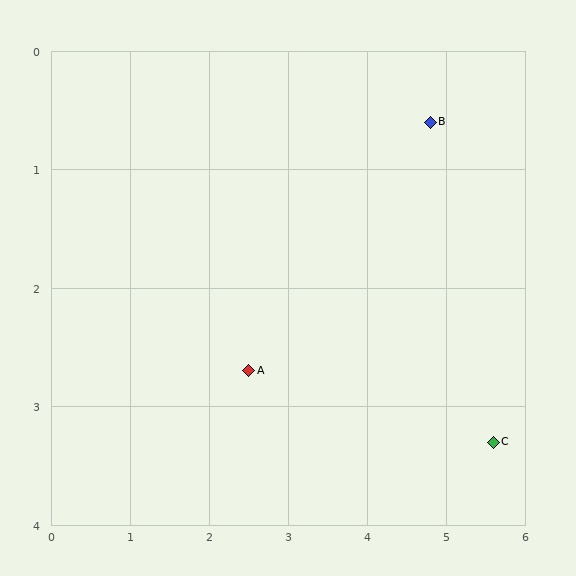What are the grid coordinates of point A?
Point A is at approximately (2.5, 2.7).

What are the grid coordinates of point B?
Point B is at approximately (4.8, 0.6).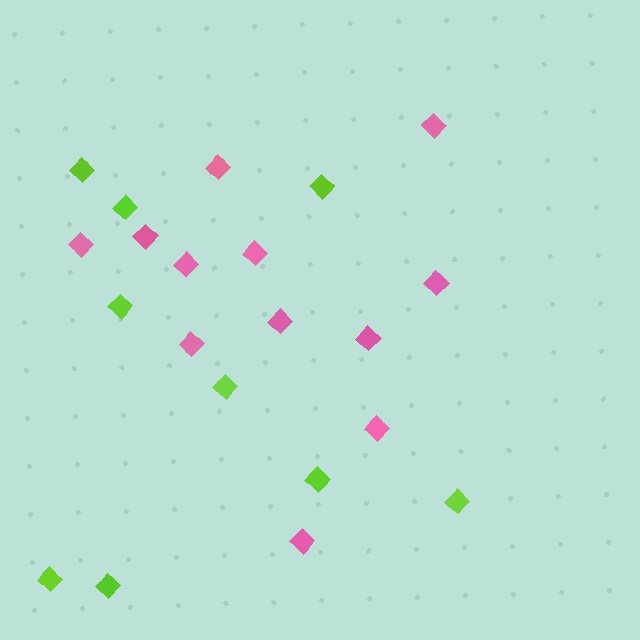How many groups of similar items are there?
There are 2 groups: one group of lime diamonds (9) and one group of pink diamonds (12).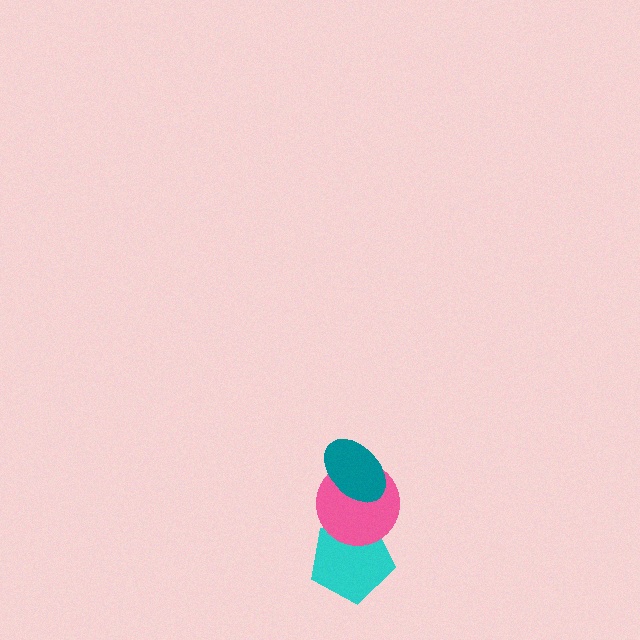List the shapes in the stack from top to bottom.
From top to bottom: the teal ellipse, the pink circle, the cyan pentagon.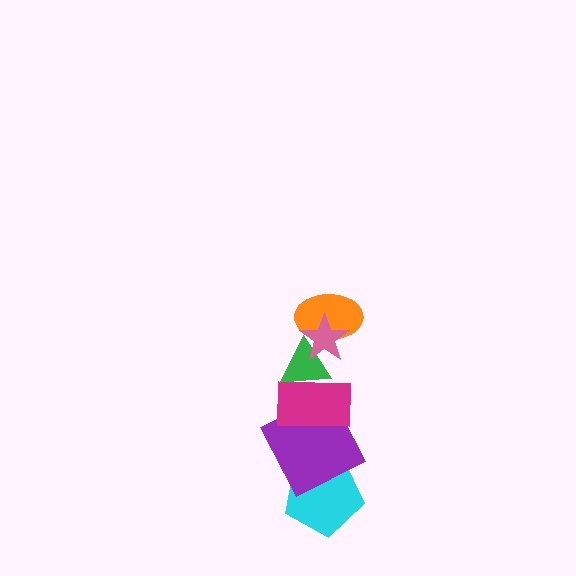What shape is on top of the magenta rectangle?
The green triangle is on top of the magenta rectangle.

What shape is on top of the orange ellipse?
The pink star is on top of the orange ellipse.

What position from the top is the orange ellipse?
The orange ellipse is 2nd from the top.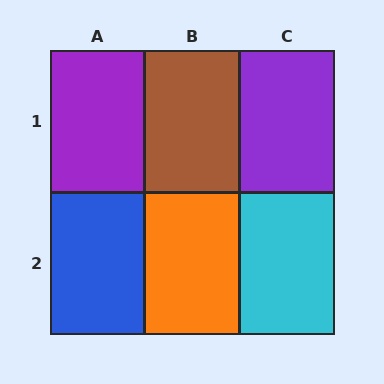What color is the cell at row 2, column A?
Blue.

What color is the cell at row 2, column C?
Cyan.